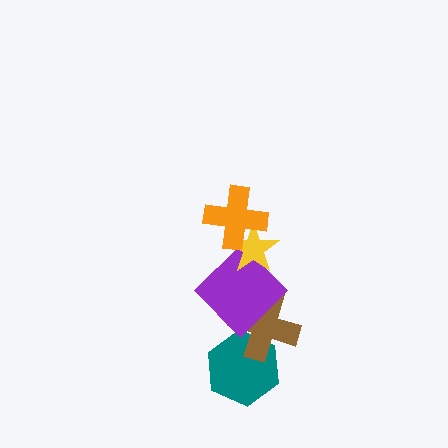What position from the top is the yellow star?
The yellow star is 2nd from the top.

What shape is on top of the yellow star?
The orange cross is on top of the yellow star.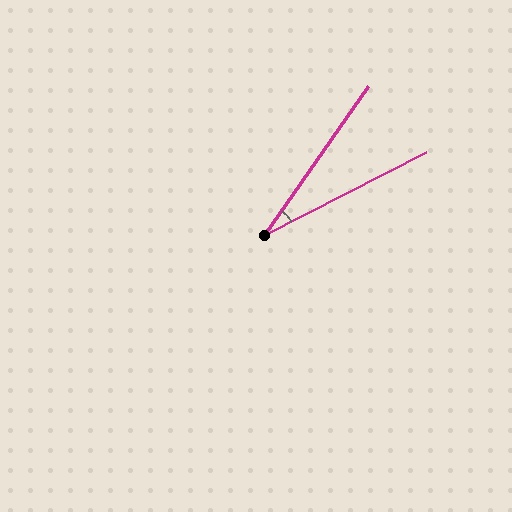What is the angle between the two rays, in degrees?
Approximately 28 degrees.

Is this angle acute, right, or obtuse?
It is acute.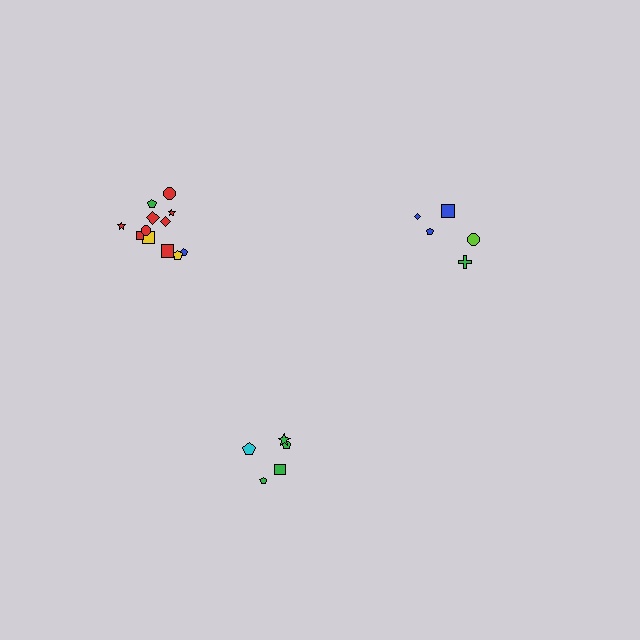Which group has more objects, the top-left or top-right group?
The top-left group.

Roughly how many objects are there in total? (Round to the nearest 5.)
Roughly 20 objects in total.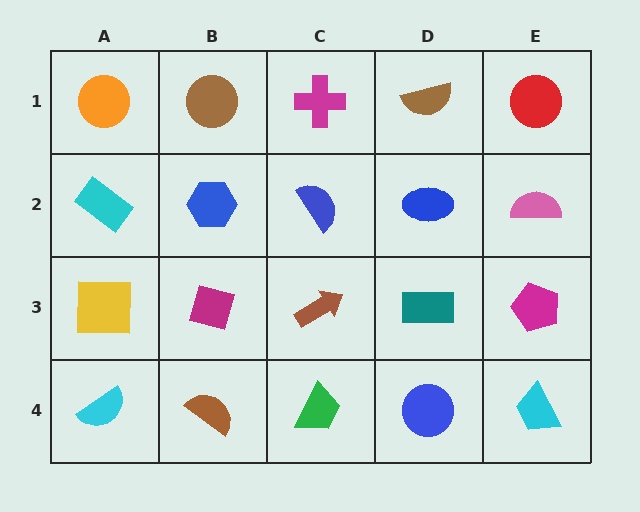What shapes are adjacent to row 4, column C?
A brown arrow (row 3, column C), a brown semicircle (row 4, column B), a blue circle (row 4, column D).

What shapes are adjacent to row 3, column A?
A cyan rectangle (row 2, column A), a cyan semicircle (row 4, column A), a magenta diamond (row 3, column B).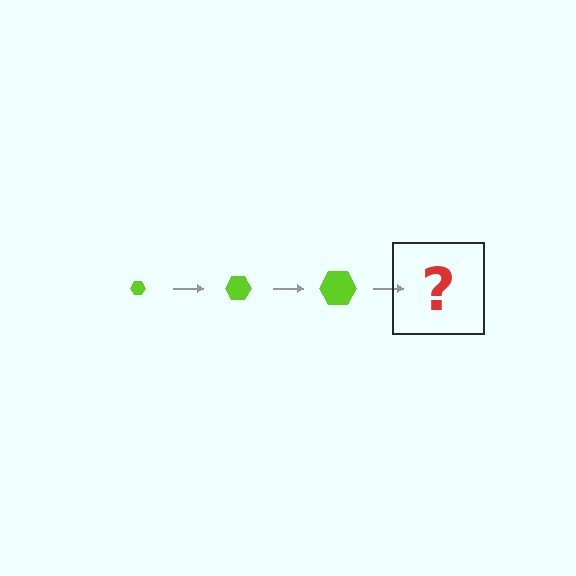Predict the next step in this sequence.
The next step is a lime hexagon, larger than the previous one.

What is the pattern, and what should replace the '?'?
The pattern is that the hexagon gets progressively larger each step. The '?' should be a lime hexagon, larger than the previous one.